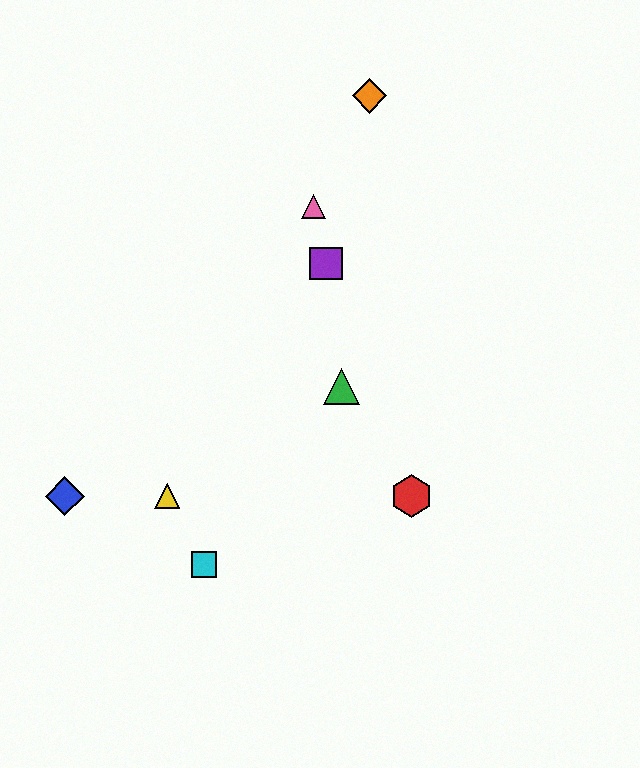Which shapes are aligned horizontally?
The red hexagon, the blue diamond, the yellow triangle are aligned horizontally.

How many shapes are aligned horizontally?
3 shapes (the red hexagon, the blue diamond, the yellow triangle) are aligned horizontally.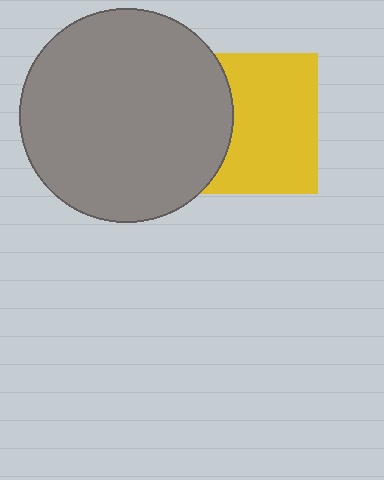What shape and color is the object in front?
The object in front is a gray circle.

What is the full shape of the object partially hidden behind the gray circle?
The partially hidden object is a yellow square.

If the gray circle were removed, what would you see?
You would see the complete yellow square.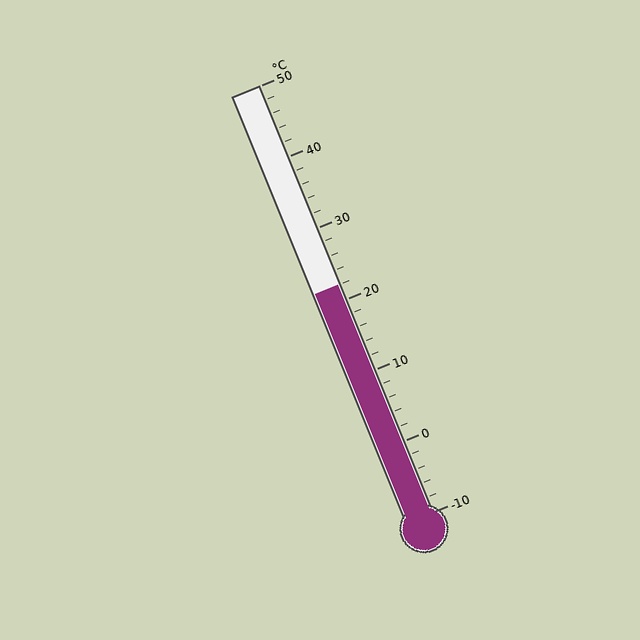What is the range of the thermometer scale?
The thermometer scale ranges from -10°C to 50°C.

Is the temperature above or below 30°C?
The temperature is below 30°C.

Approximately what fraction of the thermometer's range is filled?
The thermometer is filled to approximately 55% of its range.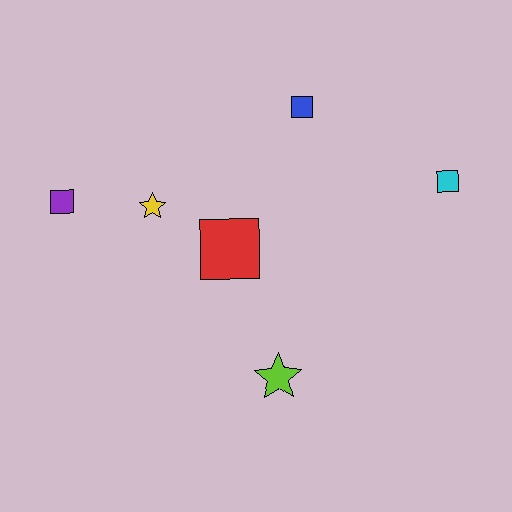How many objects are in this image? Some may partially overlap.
There are 6 objects.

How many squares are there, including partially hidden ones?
There are 4 squares.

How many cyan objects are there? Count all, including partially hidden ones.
There is 1 cyan object.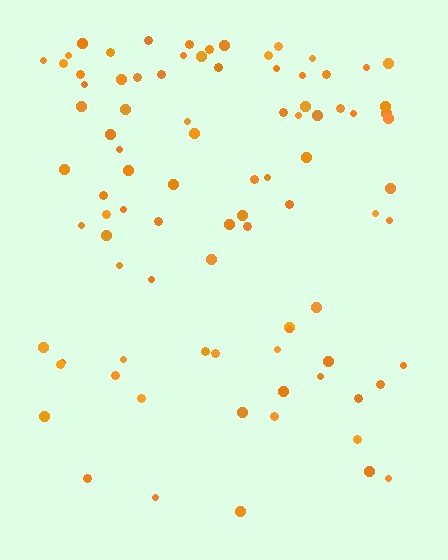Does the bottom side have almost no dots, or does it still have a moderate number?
Still a moderate number, just noticeably fewer than the top.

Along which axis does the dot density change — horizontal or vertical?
Vertical.